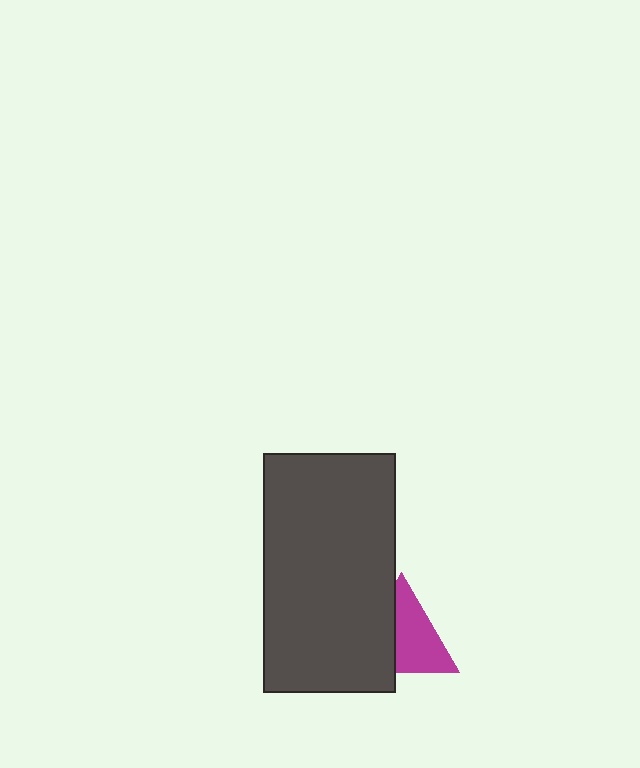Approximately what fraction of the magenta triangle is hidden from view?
Roughly 40% of the magenta triangle is hidden behind the dark gray rectangle.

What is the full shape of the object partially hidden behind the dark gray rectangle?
The partially hidden object is a magenta triangle.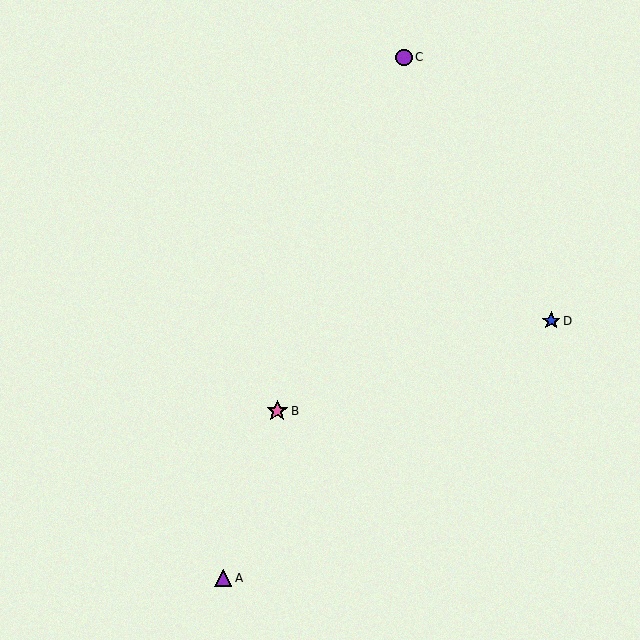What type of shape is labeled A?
Shape A is a purple triangle.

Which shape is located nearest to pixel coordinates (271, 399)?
The pink star (labeled B) at (277, 411) is nearest to that location.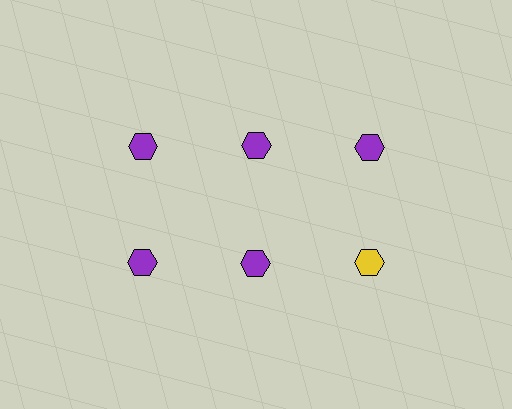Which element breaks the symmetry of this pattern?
The yellow hexagon in the second row, center column breaks the symmetry. All other shapes are purple hexagons.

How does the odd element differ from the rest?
It has a different color: yellow instead of purple.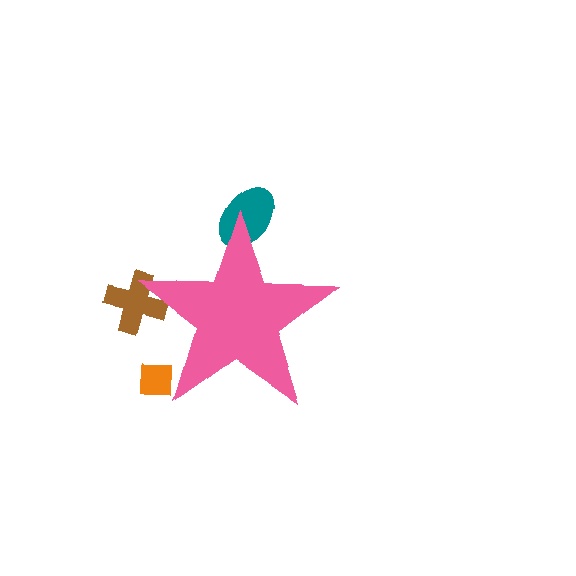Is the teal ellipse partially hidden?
Yes, the teal ellipse is partially hidden behind the pink star.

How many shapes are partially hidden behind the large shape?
3 shapes are partially hidden.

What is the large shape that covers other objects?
A pink star.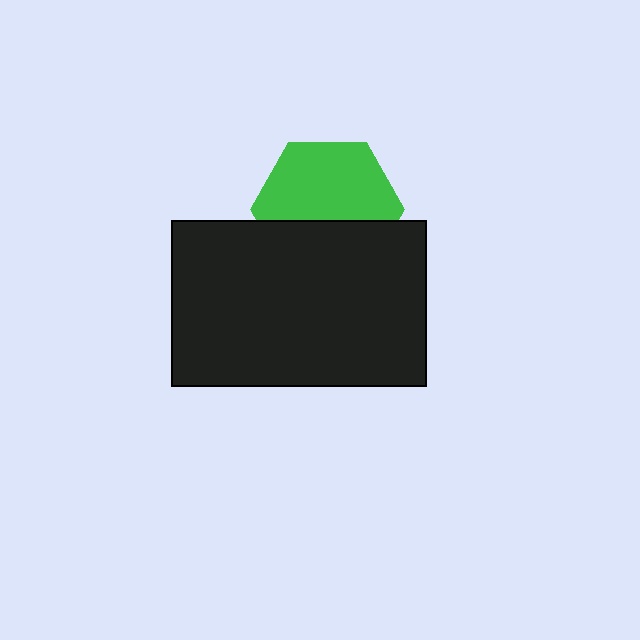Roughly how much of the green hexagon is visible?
About half of it is visible (roughly 59%).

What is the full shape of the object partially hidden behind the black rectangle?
The partially hidden object is a green hexagon.